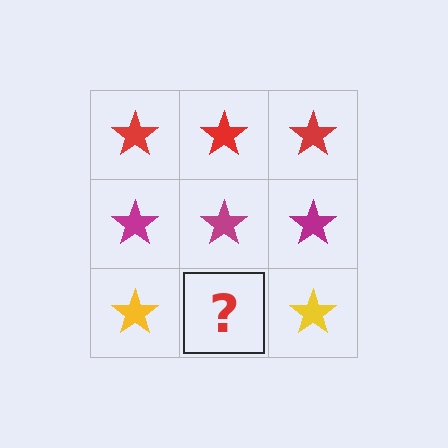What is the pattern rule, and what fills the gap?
The rule is that each row has a consistent color. The gap should be filled with a yellow star.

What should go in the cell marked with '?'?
The missing cell should contain a yellow star.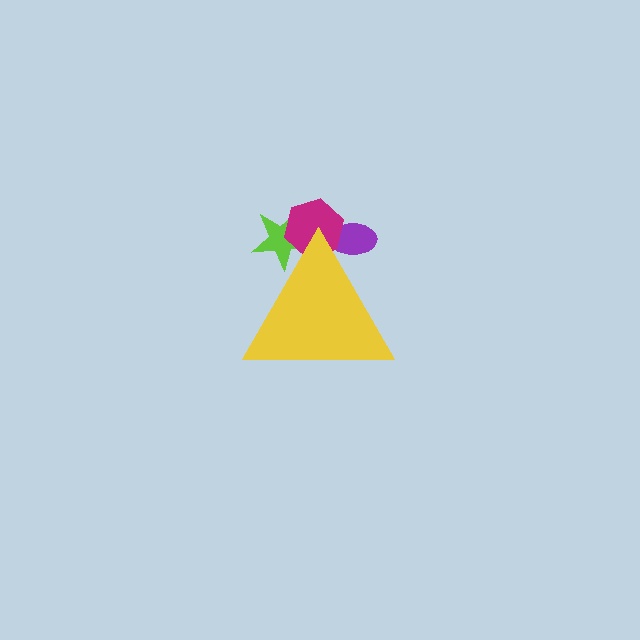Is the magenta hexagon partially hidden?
Yes, the magenta hexagon is partially hidden behind the yellow triangle.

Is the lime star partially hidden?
Yes, the lime star is partially hidden behind the yellow triangle.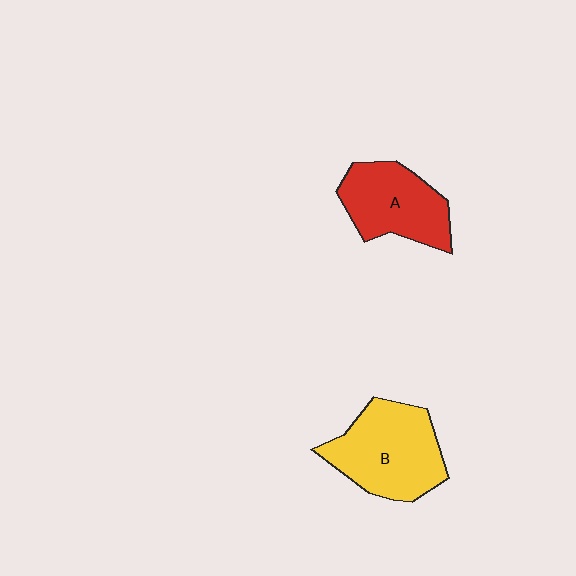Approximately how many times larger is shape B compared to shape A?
Approximately 1.2 times.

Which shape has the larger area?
Shape B (yellow).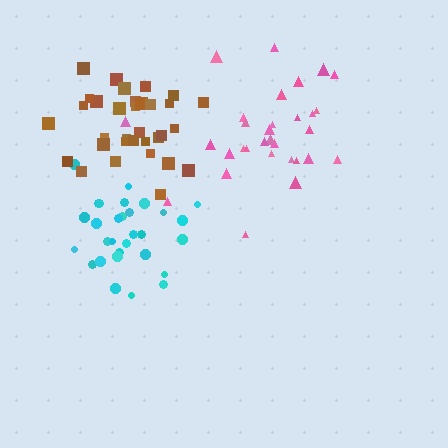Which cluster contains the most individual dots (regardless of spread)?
Brown (34).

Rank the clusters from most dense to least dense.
cyan, brown, pink.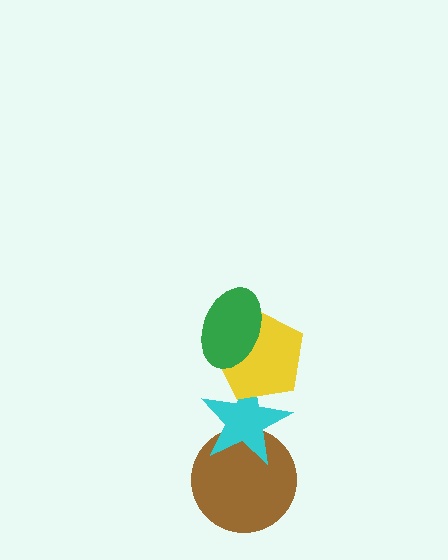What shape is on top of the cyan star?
The yellow pentagon is on top of the cyan star.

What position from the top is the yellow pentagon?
The yellow pentagon is 2nd from the top.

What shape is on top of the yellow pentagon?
The green ellipse is on top of the yellow pentagon.